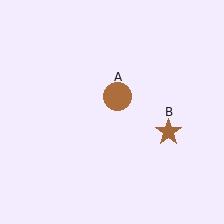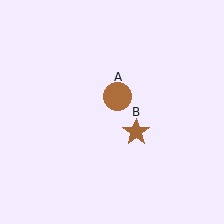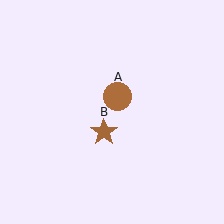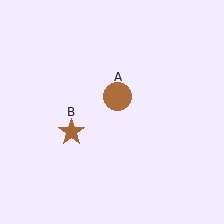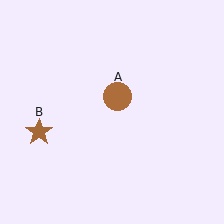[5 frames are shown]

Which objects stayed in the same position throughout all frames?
Brown circle (object A) remained stationary.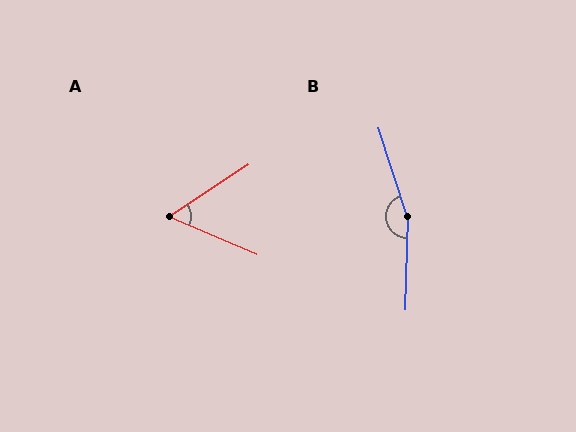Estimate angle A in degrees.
Approximately 57 degrees.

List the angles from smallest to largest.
A (57°), B (160°).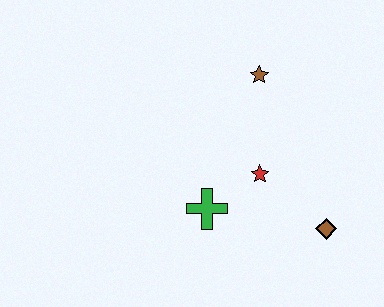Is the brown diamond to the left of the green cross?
No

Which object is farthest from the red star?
The brown star is farthest from the red star.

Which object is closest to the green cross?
The red star is closest to the green cross.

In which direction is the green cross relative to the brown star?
The green cross is below the brown star.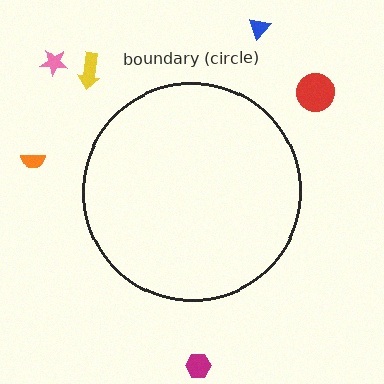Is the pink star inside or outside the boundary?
Outside.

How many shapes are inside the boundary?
0 inside, 6 outside.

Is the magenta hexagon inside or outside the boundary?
Outside.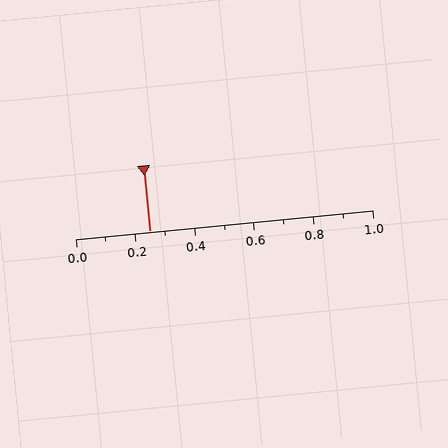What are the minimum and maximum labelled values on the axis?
The axis runs from 0.0 to 1.0.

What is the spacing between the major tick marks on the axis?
The major ticks are spaced 0.2 apart.